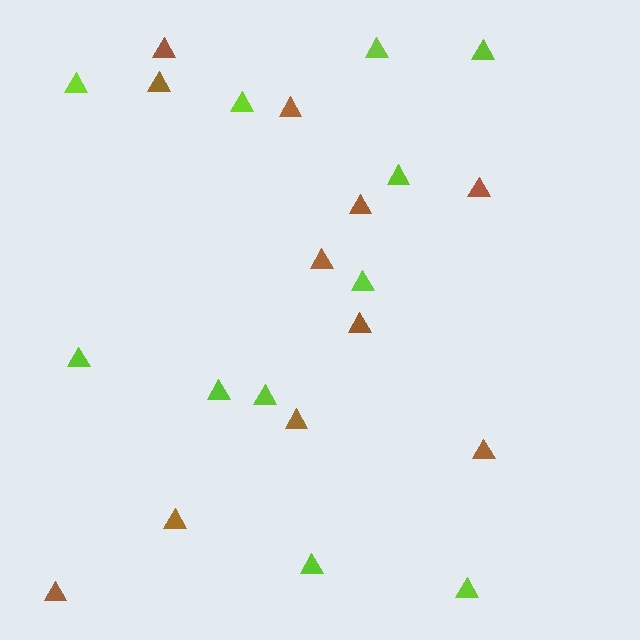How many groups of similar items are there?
There are 2 groups: one group of brown triangles (11) and one group of lime triangles (11).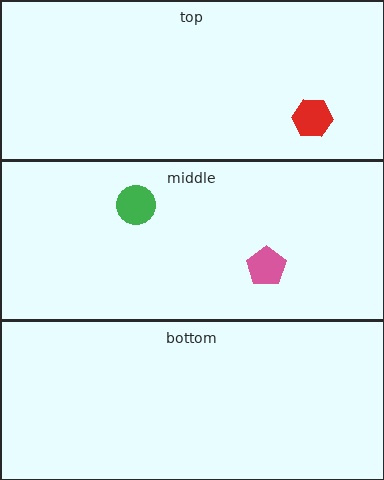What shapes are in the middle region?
The green circle, the pink pentagon.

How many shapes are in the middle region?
2.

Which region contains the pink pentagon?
The middle region.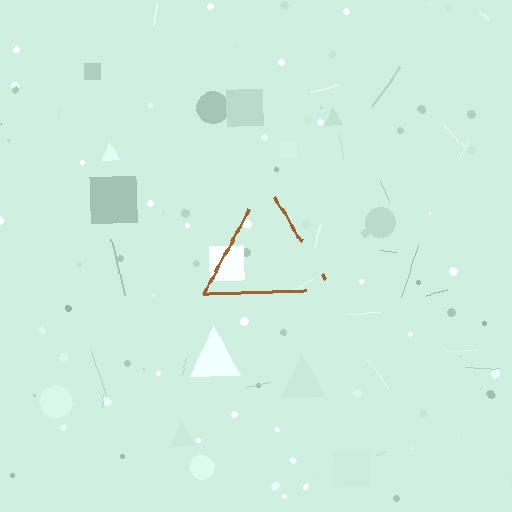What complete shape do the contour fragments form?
The contour fragments form a triangle.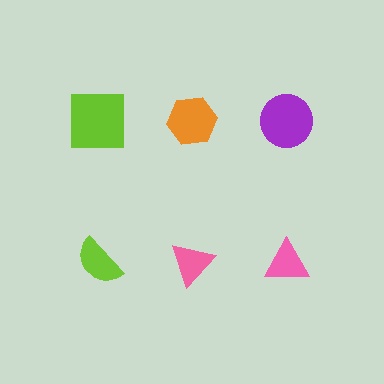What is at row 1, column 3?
A purple circle.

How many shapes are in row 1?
3 shapes.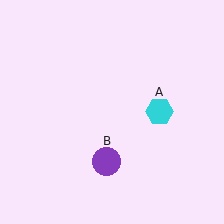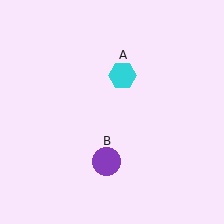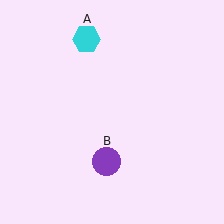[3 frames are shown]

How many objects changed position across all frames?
1 object changed position: cyan hexagon (object A).